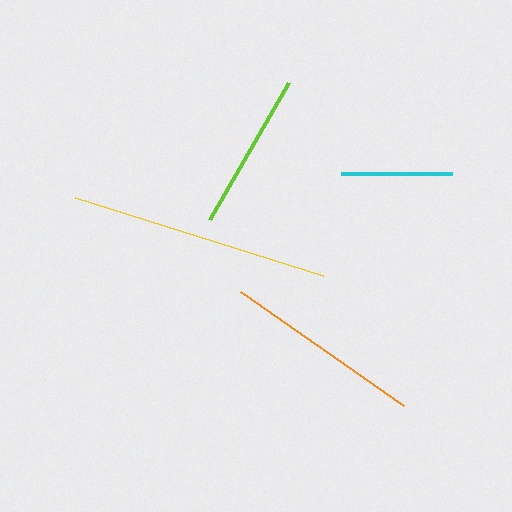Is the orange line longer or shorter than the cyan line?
The orange line is longer than the cyan line.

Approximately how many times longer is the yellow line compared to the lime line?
The yellow line is approximately 1.6 times the length of the lime line.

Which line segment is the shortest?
The cyan line is the shortest at approximately 111 pixels.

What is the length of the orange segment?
The orange segment is approximately 200 pixels long.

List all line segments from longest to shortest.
From longest to shortest: yellow, orange, lime, cyan.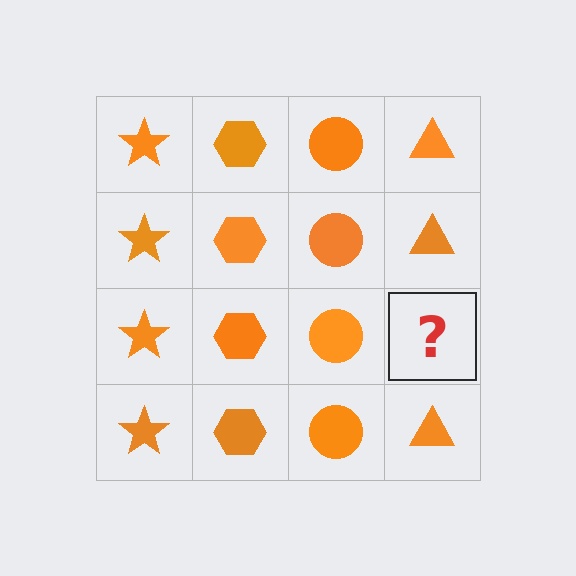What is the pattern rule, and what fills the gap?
The rule is that each column has a consistent shape. The gap should be filled with an orange triangle.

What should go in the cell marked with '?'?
The missing cell should contain an orange triangle.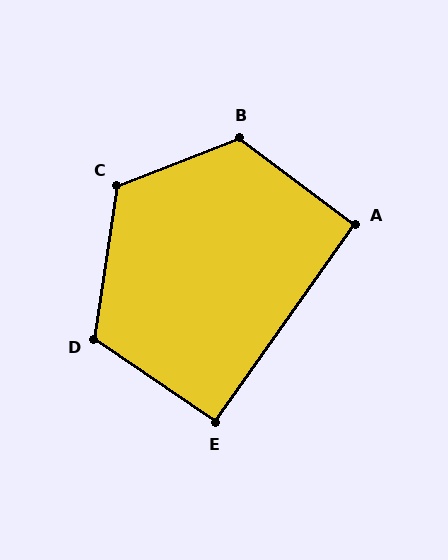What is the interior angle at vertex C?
Approximately 120 degrees (obtuse).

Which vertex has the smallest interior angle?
E, at approximately 91 degrees.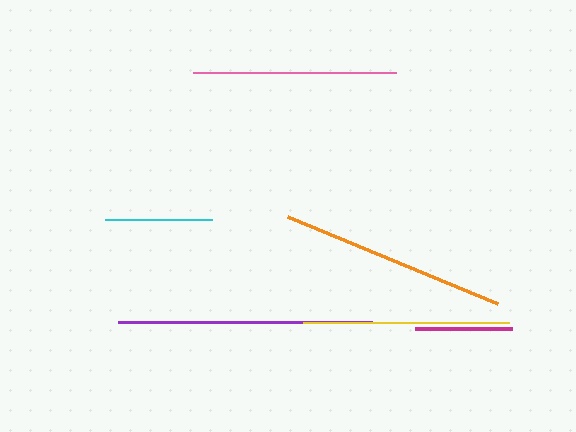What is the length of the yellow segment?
The yellow segment is approximately 207 pixels long.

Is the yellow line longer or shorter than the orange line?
The orange line is longer than the yellow line.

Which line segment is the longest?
The purple line is the longest at approximately 254 pixels.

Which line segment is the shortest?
The magenta line is the shortest at approximately 97 pixels.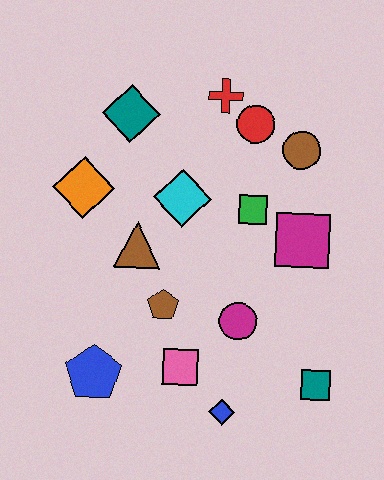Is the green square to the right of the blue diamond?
Yes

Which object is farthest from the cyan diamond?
The teal square is farthest from the cyan diamond.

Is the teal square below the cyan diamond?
Yes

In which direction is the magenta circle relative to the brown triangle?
The magenta circle is to the right of the brown triangle.